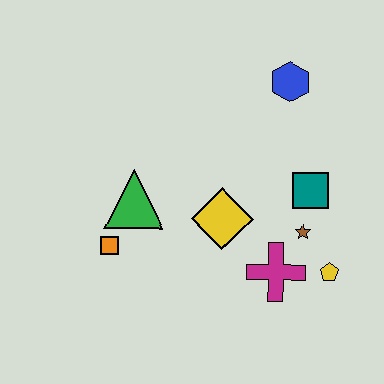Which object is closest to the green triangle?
The orange square is closest to the green triangle.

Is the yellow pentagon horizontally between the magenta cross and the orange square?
No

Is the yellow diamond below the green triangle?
Yes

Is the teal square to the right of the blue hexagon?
Yes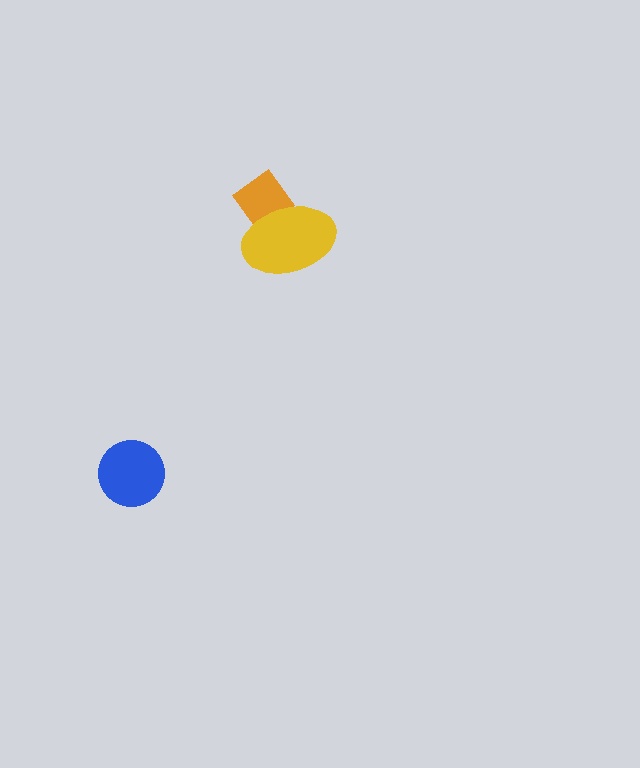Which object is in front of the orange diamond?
The yellow ellipse is in front of the orange diamond.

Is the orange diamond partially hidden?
Yes, it is partially covered by another shape.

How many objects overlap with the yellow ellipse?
1 object overlaps with the yellow ellipse.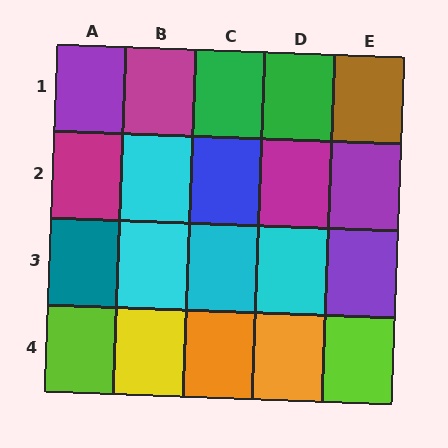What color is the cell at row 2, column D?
Magenta.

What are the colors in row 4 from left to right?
Lime, yellow, orange, orange, lime.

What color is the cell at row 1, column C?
Green.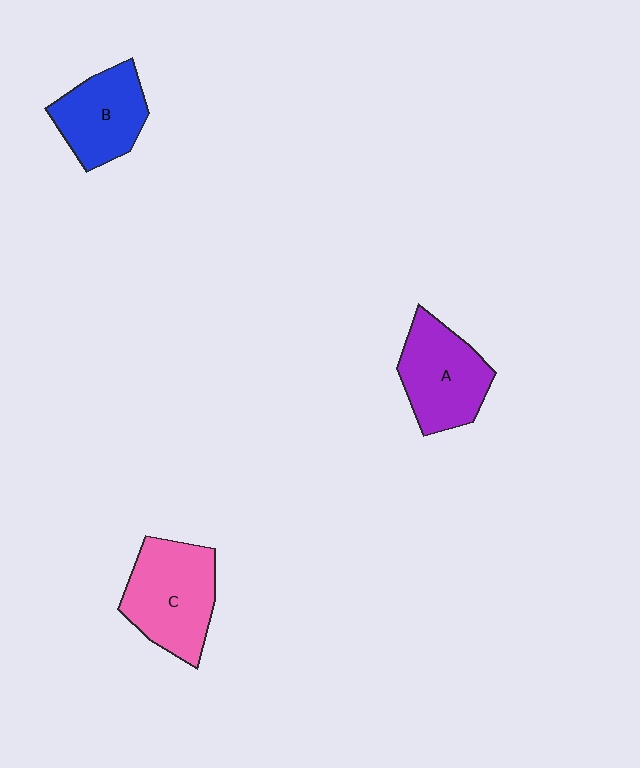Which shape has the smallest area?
Shape B (blue).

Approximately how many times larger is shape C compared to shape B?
Approximately 1.3 times.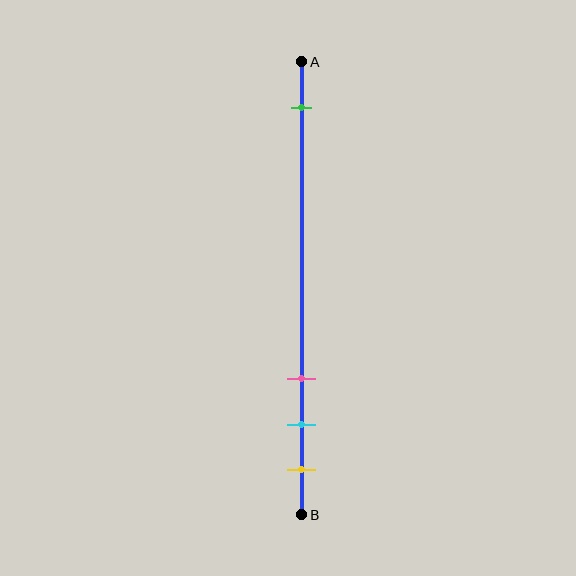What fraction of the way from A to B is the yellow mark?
The yellow mark is approximately 90% (0.9) of the way from A to B.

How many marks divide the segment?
There are 4 marks dividing the segment.